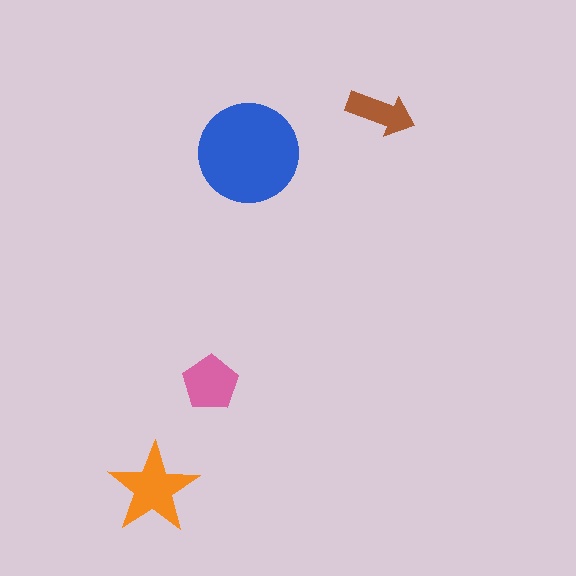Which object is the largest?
The blue circle.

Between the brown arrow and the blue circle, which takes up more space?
The blue circle.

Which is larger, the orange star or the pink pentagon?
The orange star.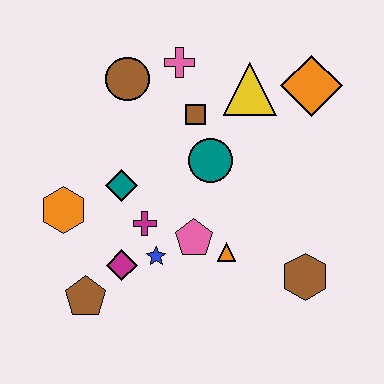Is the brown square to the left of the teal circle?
Yes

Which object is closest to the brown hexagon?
The orange triangle is closest to the brown hexagon.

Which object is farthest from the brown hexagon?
The brown circle is farthest from the brown hexagon.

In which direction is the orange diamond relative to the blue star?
The orange diamond is above the blue star.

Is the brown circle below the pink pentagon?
No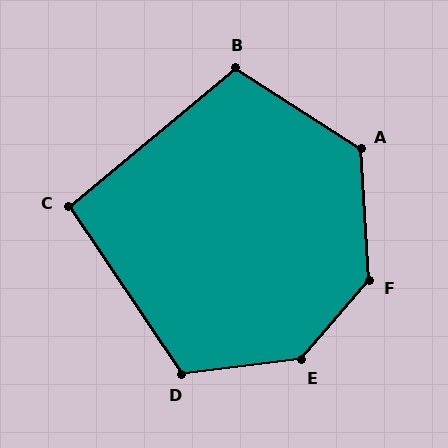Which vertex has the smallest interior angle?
C, at approximately 96 degrees.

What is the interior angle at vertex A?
Approximately 127 degrees (obtuse).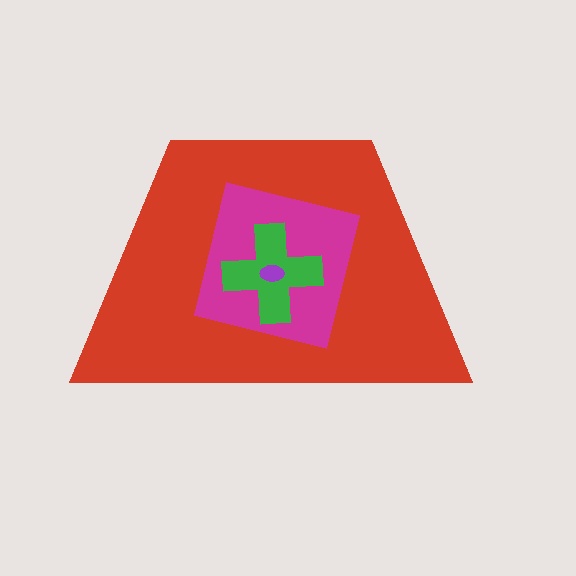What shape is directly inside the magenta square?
The green cross.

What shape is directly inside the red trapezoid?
The magenta square.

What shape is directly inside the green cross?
The purple ellipse.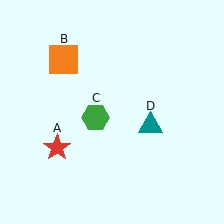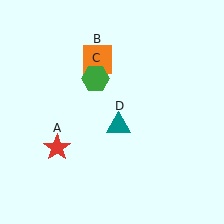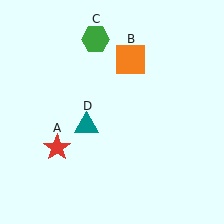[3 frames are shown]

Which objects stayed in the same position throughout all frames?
Red star (object A) remained stationary.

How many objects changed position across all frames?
3 objects changed position: orange square (object B), green hexagon (object C), teal triangle (object D).